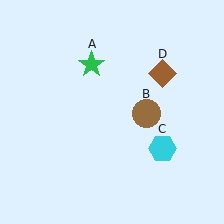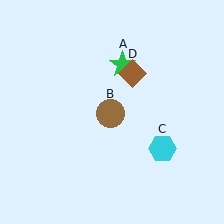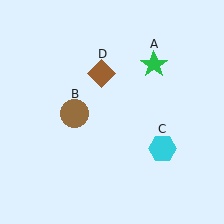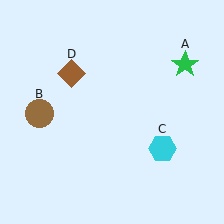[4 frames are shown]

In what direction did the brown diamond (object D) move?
The brown diamond (object D) moved left.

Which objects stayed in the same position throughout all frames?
Cyan hexagon (object C) remained stationary.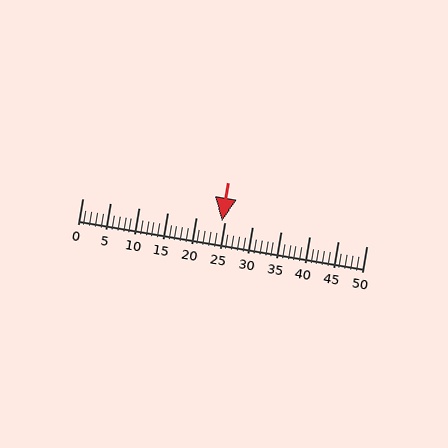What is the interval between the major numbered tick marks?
The major tick marks are spaced 5 units apart.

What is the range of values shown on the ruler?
The ruler shows values from 0 to 50.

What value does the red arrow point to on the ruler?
The red arrow points to approximately 24.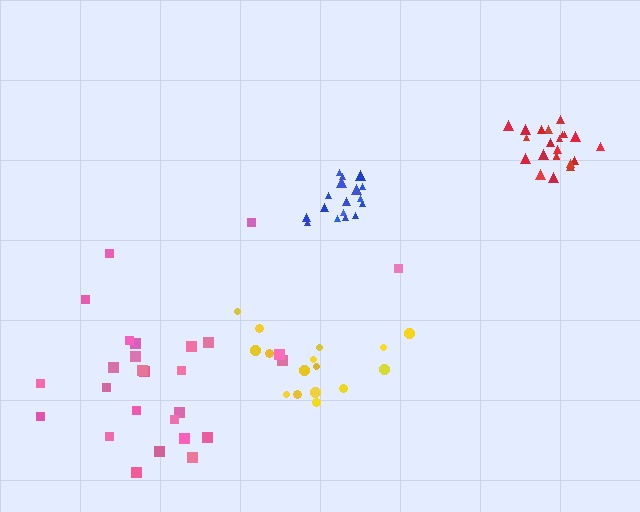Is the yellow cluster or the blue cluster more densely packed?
Blue.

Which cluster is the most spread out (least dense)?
Yellow.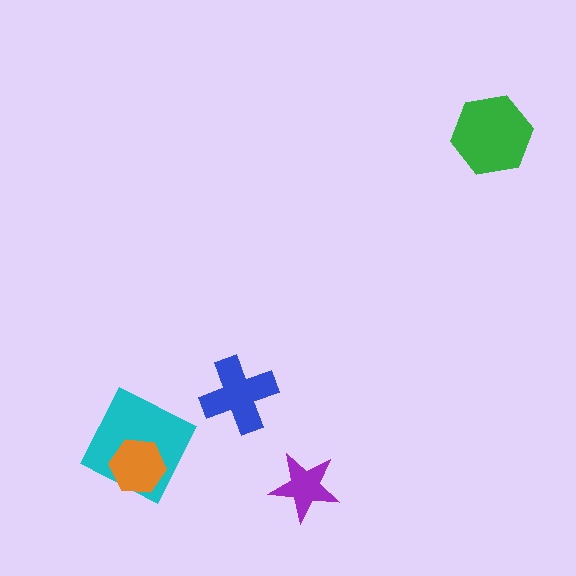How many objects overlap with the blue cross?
0 objects overlap with the blue cross.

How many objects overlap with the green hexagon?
0 objects overlap with the green hexagon.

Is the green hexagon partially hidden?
No, no other shape covers it.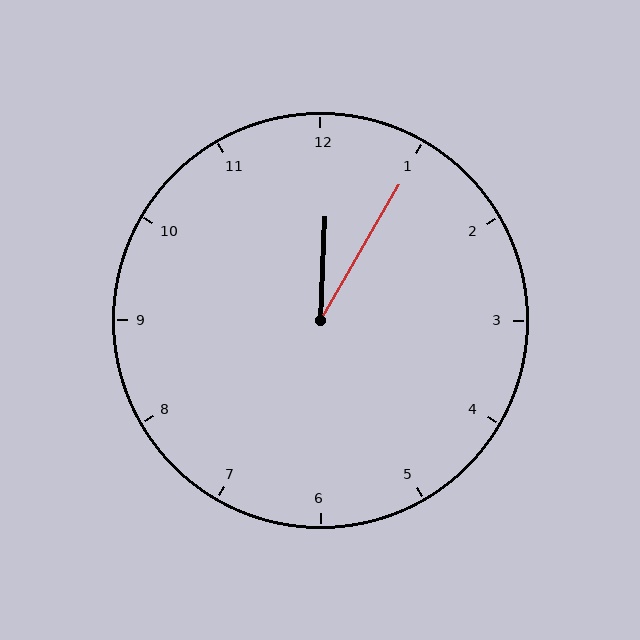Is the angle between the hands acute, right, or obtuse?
It is acute.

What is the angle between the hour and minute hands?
Approximately 28 degrees.